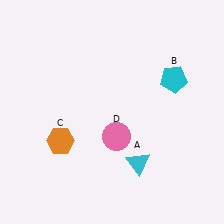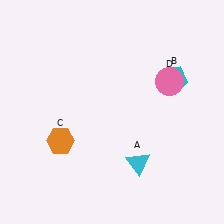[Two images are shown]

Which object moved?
The pink circle (D) moved up.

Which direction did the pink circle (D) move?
The pink circle (D) moved up.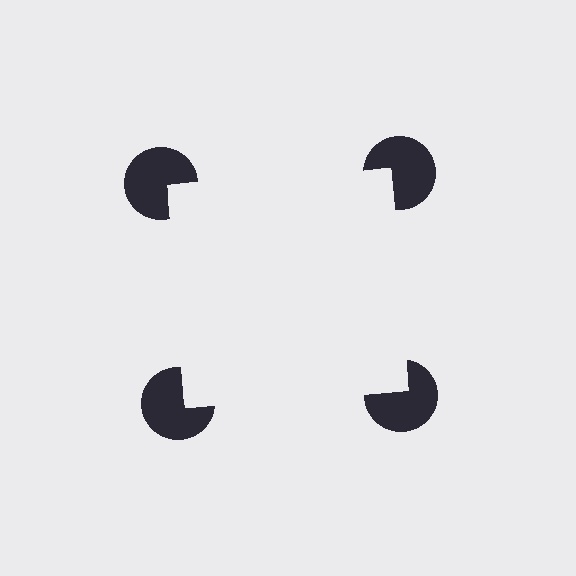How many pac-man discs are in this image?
There are 4 — one at each vertex of the illusory square.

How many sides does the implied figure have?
4 sides.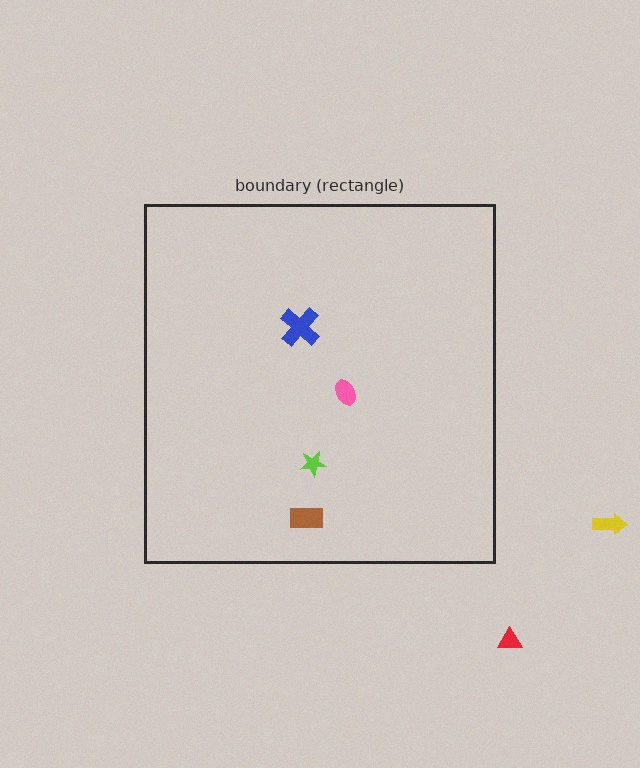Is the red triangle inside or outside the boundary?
Outside.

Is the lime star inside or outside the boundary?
Inside.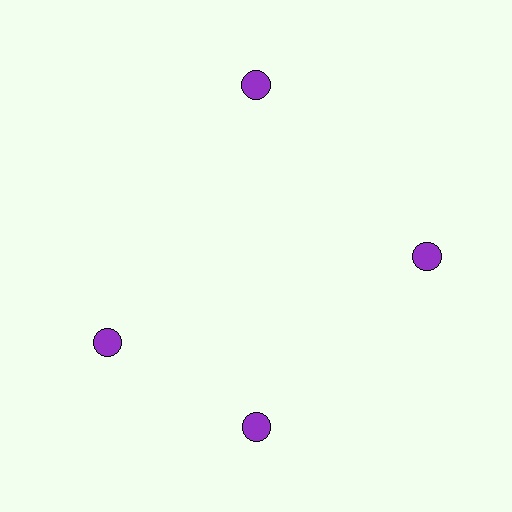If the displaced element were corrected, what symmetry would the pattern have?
It would have 4-fold rotational symmetry — the pattern would map onto itself every 90 degrees.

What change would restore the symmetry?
The symmetry would be restored by rotating it back into even spacing with its neighbors so that all 4 circles sit at equal angles and equal distance from the center.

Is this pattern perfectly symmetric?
No. The 4 purple circles are arranged in a ring, but one element near the 9 o'clock position is rotated out of alignment along the ring, breaking the 4-fold rotational symmetry.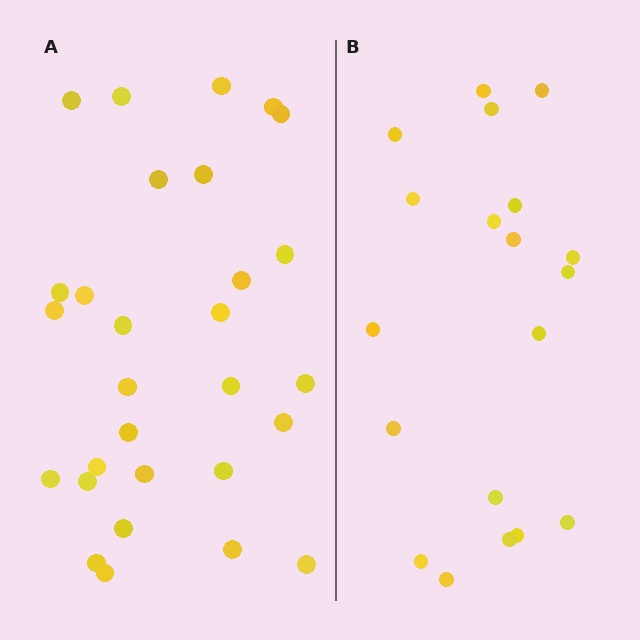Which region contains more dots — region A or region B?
Region A (the left region) has more dots.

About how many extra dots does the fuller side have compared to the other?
Region A has roughly 10 or so more dots than region B.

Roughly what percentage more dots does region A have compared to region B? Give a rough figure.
About 55% more.